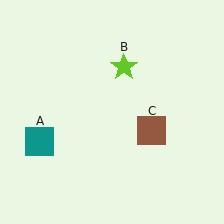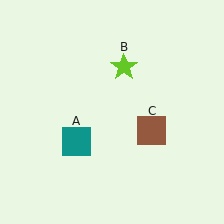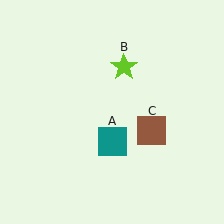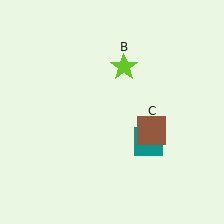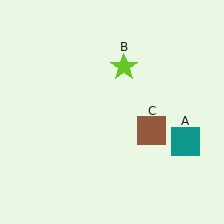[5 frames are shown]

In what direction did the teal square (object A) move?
The teal square (object A) moved right.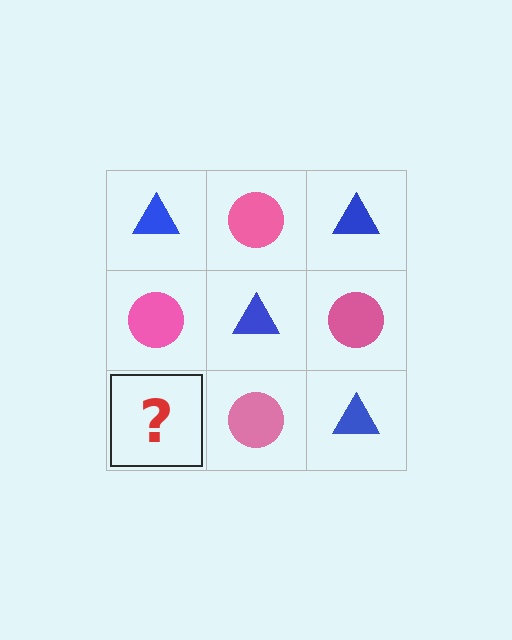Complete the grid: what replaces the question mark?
The question mark should be replaced with a blue triangle.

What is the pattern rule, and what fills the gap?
The rule is that it alternates blue triangle and pink circle in a checkerboard pattern. The gap should be filled with a blue triangle.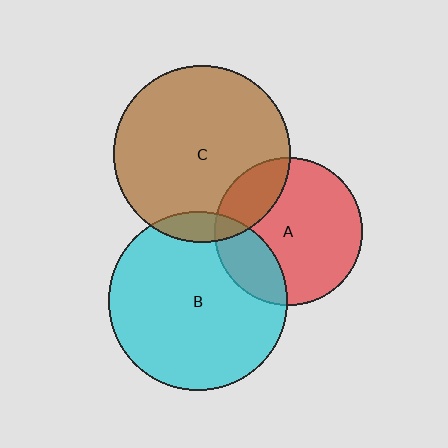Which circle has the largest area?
Circle B (cyan).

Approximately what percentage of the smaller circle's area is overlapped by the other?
Approximately 10%.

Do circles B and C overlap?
Yes.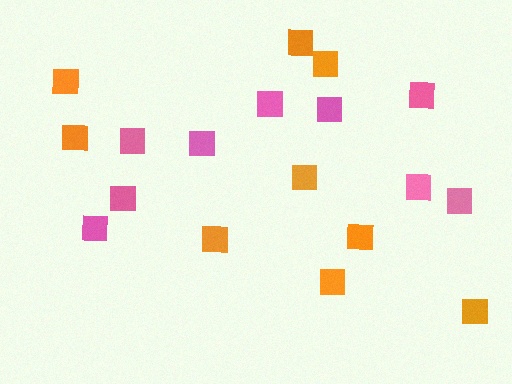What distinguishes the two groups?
There are 2 groups: one group of pink squares (9) and one group of orange squares (9).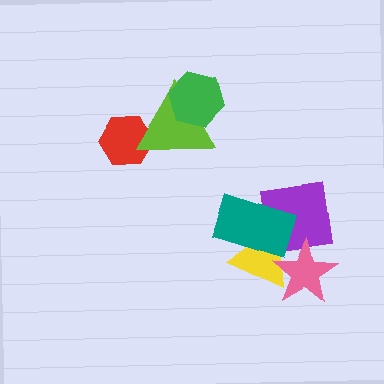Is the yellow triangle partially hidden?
Yes, it is partially covered by another shape.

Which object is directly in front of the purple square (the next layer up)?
The yellow triangle is directly in front of the purple square.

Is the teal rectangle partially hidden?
No, no other shape covers it.